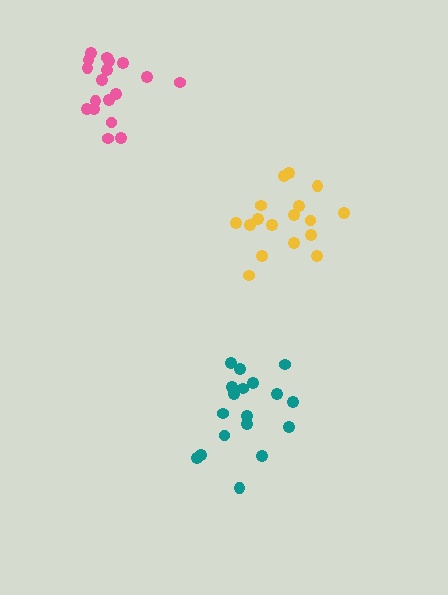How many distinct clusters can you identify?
There are 3 distinct clusters.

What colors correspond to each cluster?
The clusters are colored: yellow, teal, pink.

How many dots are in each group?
Group 1: 17 dots, Group 2: 18 dots, Group 3: 18 dots (53 total).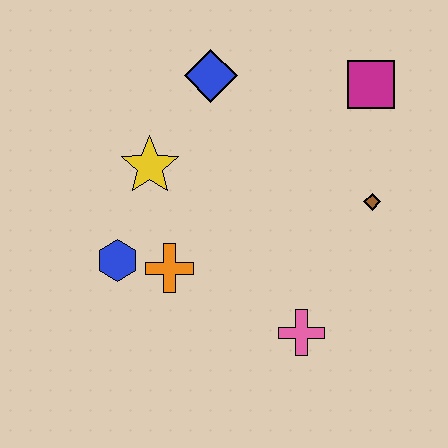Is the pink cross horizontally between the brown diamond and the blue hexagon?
Yes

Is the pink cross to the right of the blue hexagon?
Yes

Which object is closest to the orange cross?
The blue hexagon is closest to the orange cross.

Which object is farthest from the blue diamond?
The pink cross is farthest from the blue diamond.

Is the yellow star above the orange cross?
Yes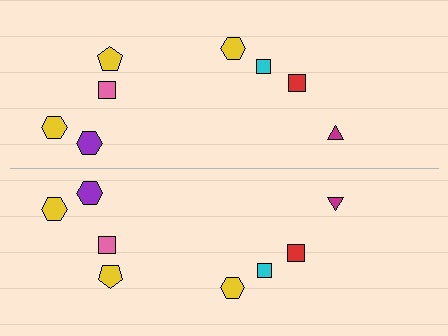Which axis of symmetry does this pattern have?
The pattern has a horizontal axis of symmetry running through the center of the image.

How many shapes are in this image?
There are 16 shapes in this image.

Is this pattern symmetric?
Yes, this pattern has bilateral (reflection) symmetry.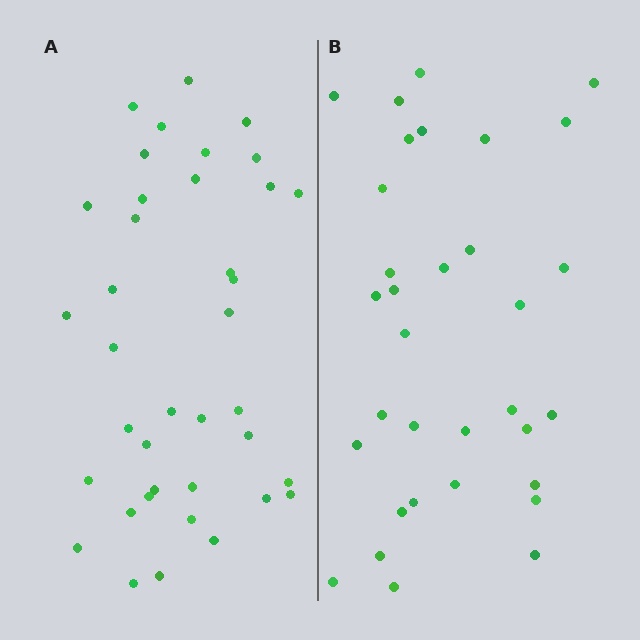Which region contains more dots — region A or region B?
Region A (the left region) has more dots.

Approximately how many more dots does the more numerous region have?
Region A has about 5 more dots than region B.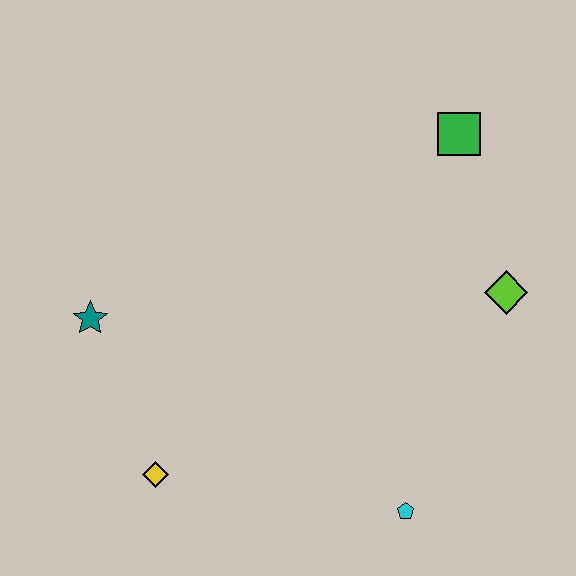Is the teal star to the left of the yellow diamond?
Yes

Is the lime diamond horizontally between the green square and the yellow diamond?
No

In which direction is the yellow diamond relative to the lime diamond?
The yellow diamond is to the left of the lime diamond.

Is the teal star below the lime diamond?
Yes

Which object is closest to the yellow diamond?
The teal star is closest to the yellow diamond.